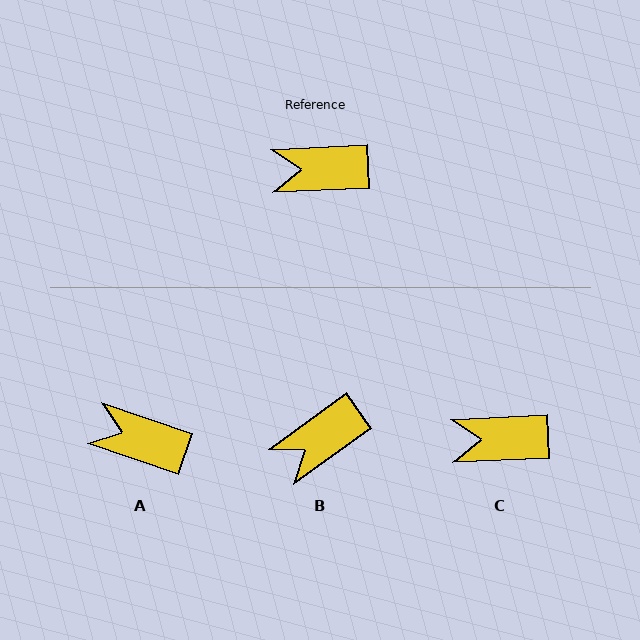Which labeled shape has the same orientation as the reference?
C.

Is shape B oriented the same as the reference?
No, it is off by about 33 degrees.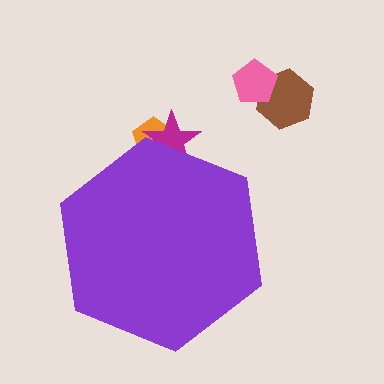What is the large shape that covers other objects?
A purple hexagon.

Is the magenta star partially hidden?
Yes, the magenta star is partially hidden behind the purple hexagon.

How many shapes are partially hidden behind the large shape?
2 shapes are partially hidden.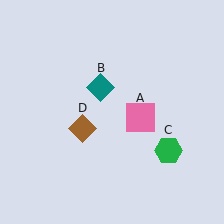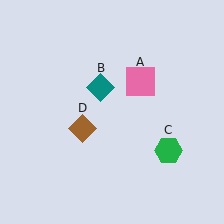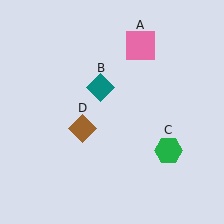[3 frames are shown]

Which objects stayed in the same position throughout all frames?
Teal diamond (object B) and green hexagon (object C) and brown diamond (object D) remained stationary.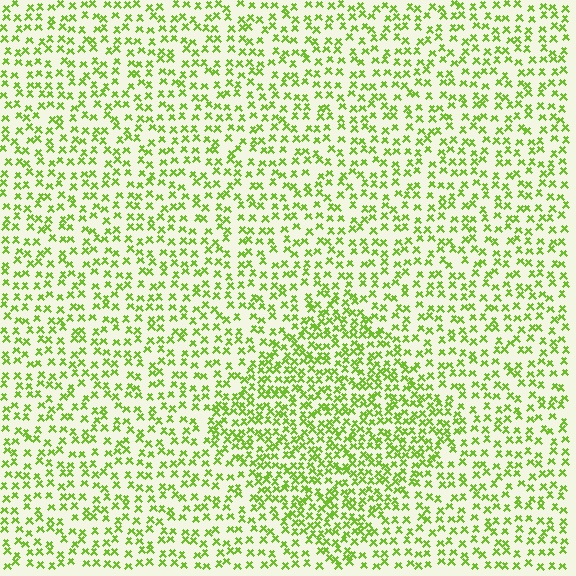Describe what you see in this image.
The image contains small lime elements arranged at two different densities. A diamond-shaped region is visible where the elements are more densely packed than the surrounding area.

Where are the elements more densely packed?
The elements are more densely packed inside the diamond boundary.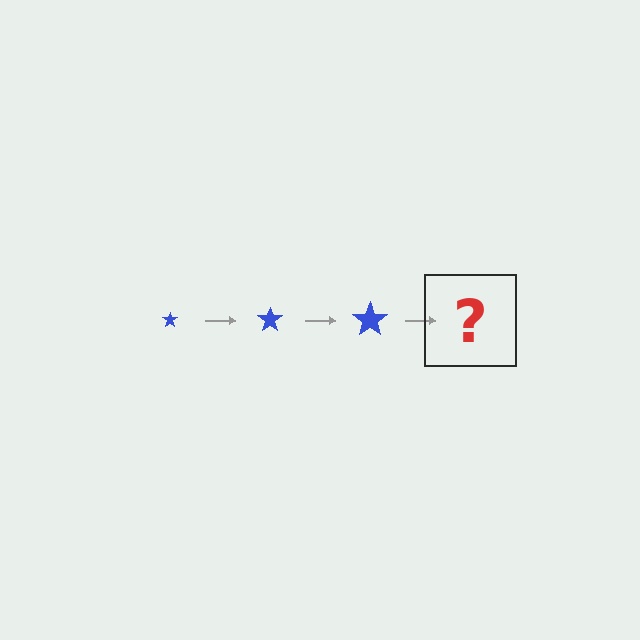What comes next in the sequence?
The next element should be a blue star, larger than the previous one.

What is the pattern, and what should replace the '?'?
The pattern is that the star gets progressively larger each step. The '?' should be a blue star, larger than the previous one.